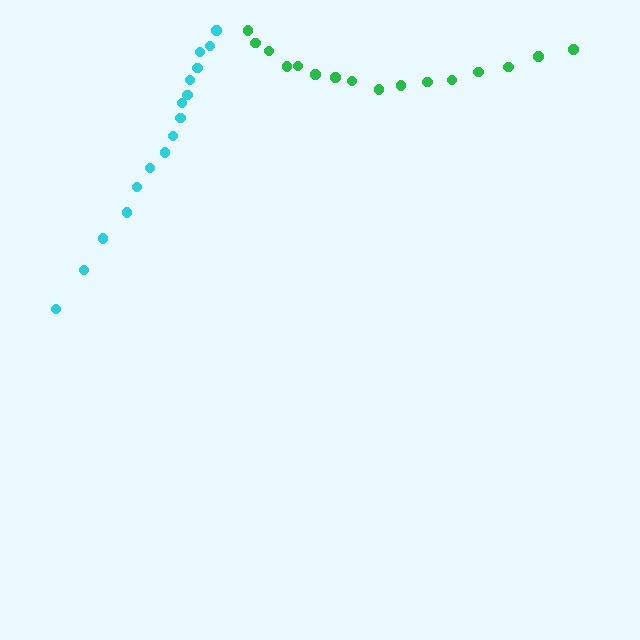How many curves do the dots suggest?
There are 2 distinct paths.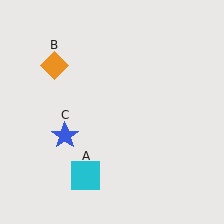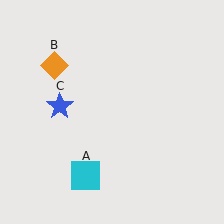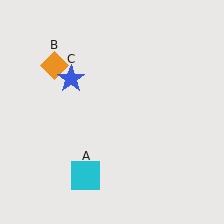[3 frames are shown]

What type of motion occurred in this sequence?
The blue star (object C) rotated clockwise around the center of the scene.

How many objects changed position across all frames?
1 object changed position: blue star (object C).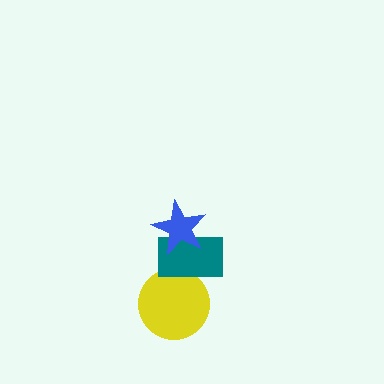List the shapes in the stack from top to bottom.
From top to bottom: the blue star, the teal rectangle, the yellow circle.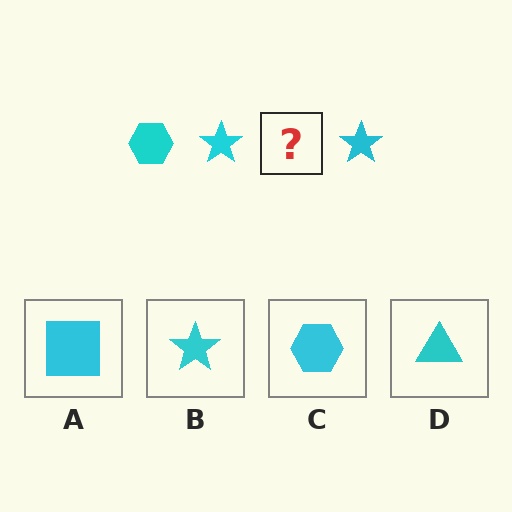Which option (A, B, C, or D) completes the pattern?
C.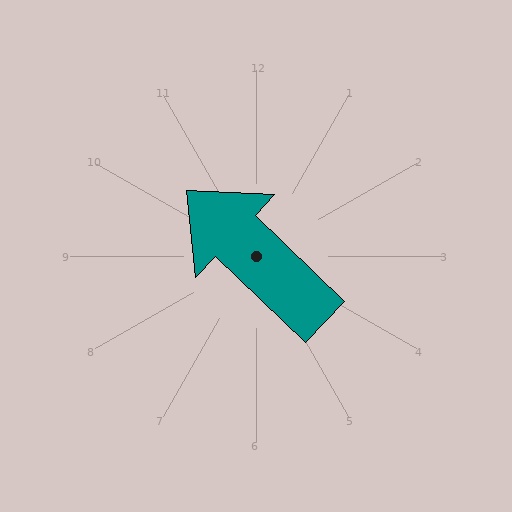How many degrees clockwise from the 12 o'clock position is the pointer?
Approximately 314 degrees.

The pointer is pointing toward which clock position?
Roughly 10 o'clock.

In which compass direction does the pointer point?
Northwest.